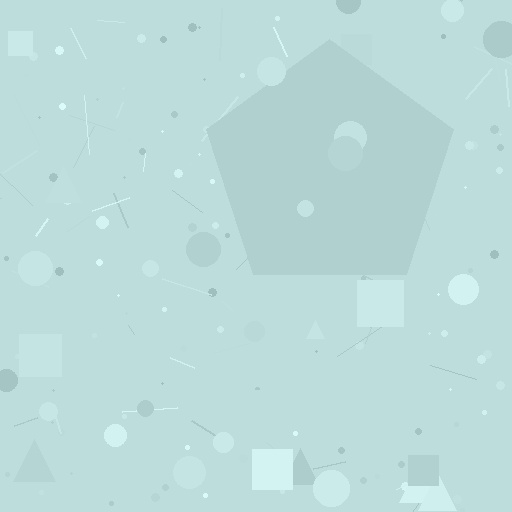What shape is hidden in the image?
A pentagon is hidden in the image.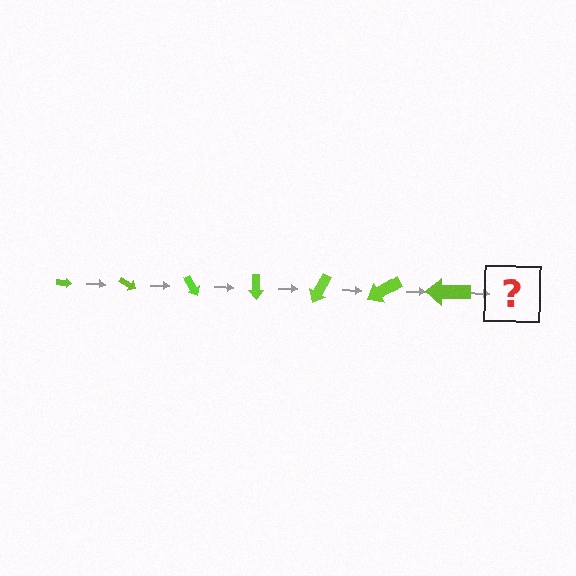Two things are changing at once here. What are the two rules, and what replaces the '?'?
The two rules are that the arrow grows larger each step and it rotates 30 degrees each step. The '?' should be an arrow, larger than the previous one and rotated 210 degrees from the start.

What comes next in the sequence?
The next element should be an arrow, larger than the previous one and rotated 210 degrees from the start.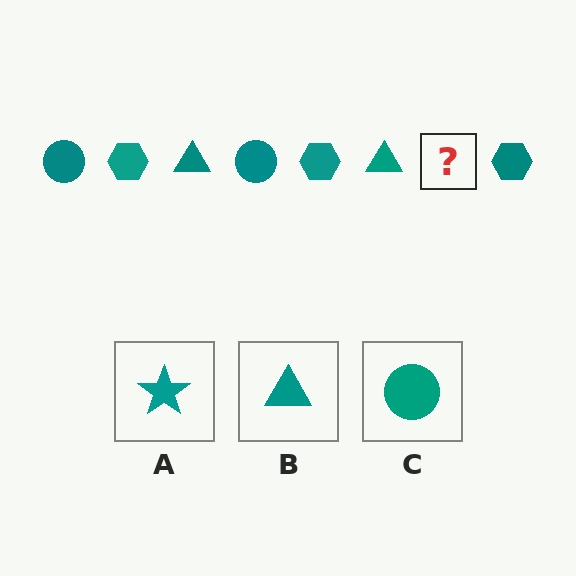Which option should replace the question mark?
Option C.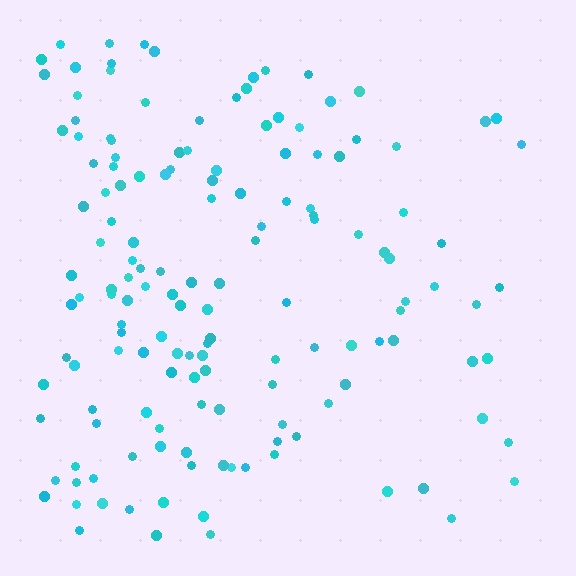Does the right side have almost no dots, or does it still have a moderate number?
Still a moderate number, just noticeably fewer than the left.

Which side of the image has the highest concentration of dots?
The left.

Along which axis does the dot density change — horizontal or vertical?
Horizontal.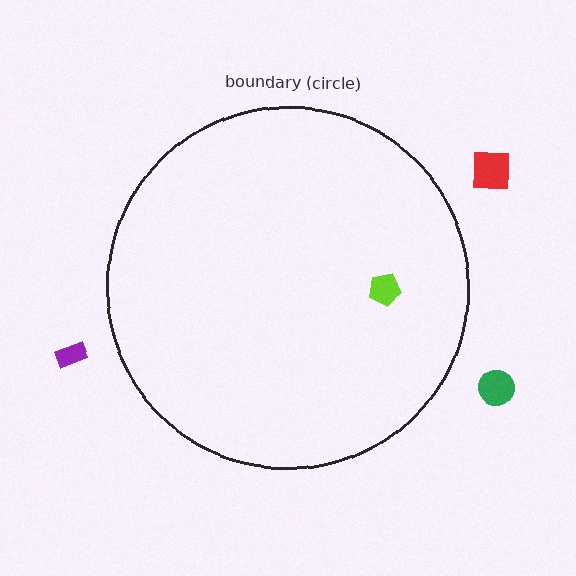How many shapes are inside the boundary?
1 inside, 3 outside.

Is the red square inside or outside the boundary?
Outside.